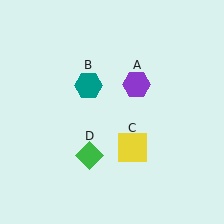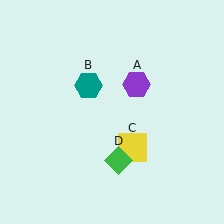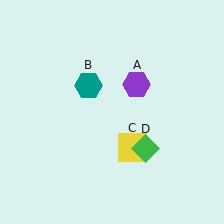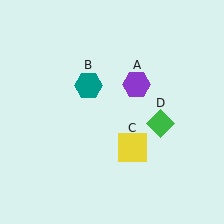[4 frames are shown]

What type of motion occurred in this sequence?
The green diamond (object D) rotated counterclockwise around the center of the scene.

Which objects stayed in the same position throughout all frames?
Purple hexagon (object A) and teal hexagon (object B) and yellow square (object C) remained stationary.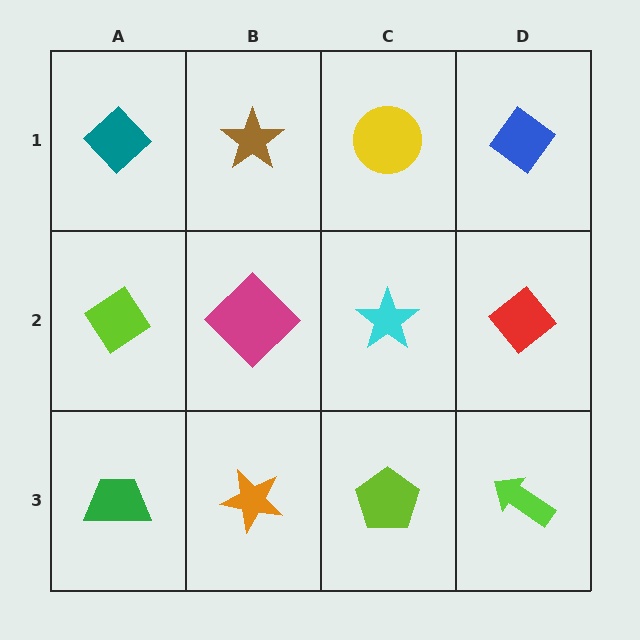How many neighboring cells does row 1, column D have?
2.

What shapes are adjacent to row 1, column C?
A cyan star (row 2, column C), a brown star (row 1, column B), a blue diamond (row 1, column D).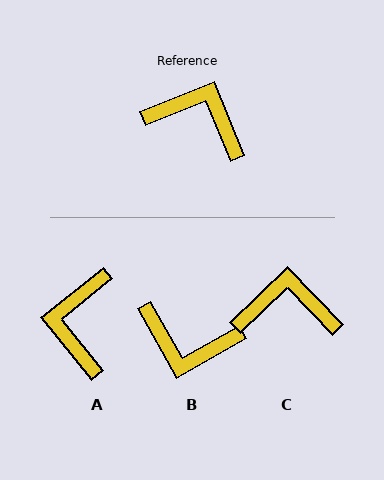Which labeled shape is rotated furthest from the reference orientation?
B, about 172 degrees away.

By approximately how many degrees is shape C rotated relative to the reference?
Approximately 22 degrees counter-clockwise.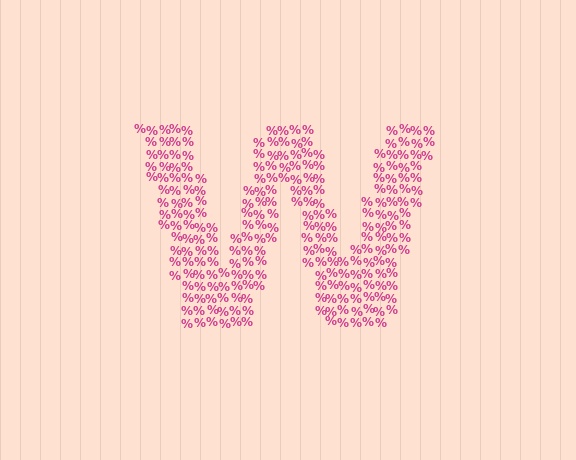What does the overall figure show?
The overall figure shows the letter W.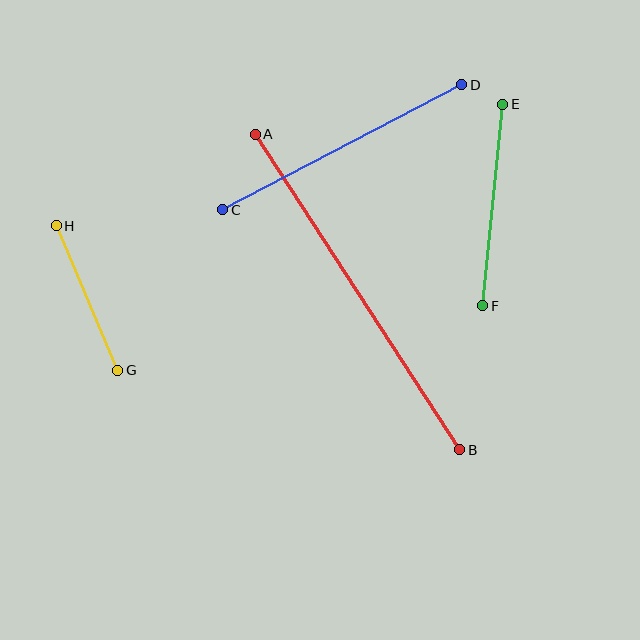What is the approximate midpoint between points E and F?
The midpoint is at approximately (493, 205) pixels.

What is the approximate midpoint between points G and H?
The midpoint is at approximately (87, 298) pixels.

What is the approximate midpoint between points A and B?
The midpoint is at approximately (357, 292) pixels.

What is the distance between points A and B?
The distance is approximately 376 pixels.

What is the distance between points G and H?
The distance is approximately 157 pixels.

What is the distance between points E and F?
The distance is approximately 203 pixels.